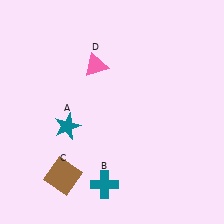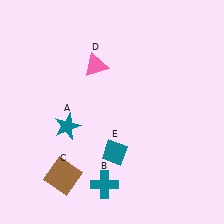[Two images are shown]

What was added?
A teal diamond (E) was added in Image 2.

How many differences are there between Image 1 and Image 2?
There is 1 difference between the two images.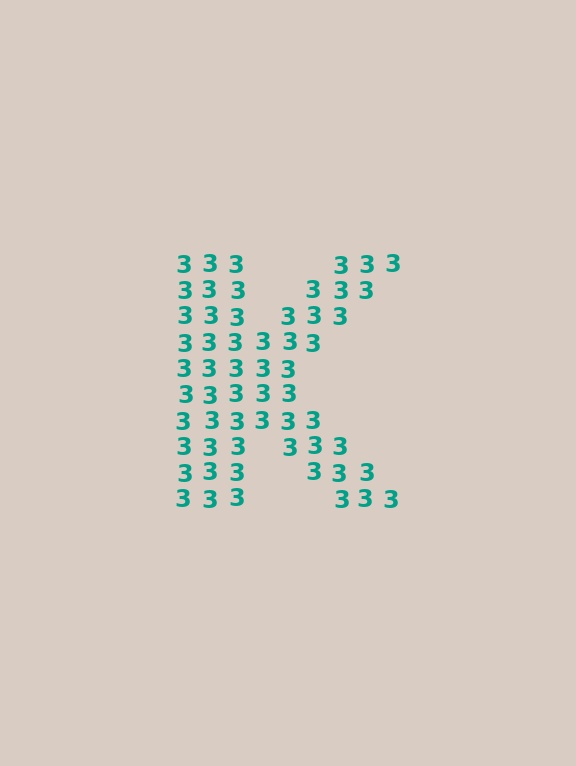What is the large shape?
The large shape is the letter K.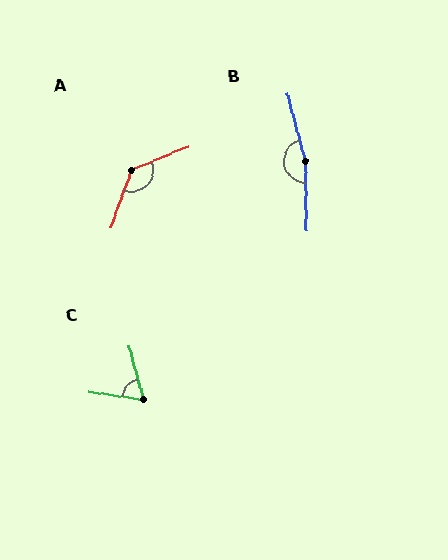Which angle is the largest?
B, at approximately 166 degrees.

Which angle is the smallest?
C, at approximately 68 degrees.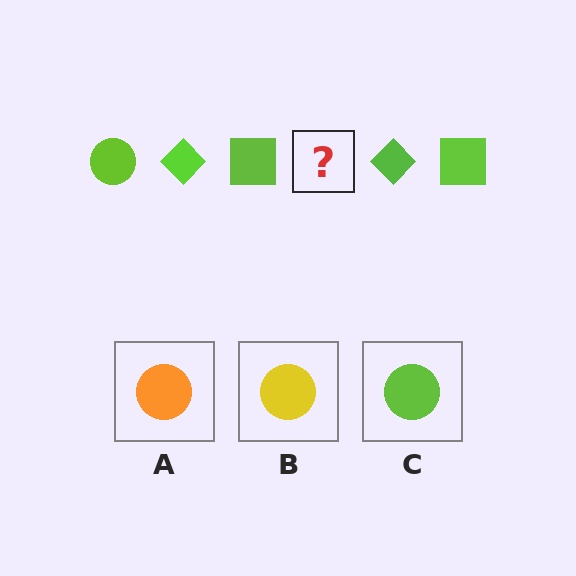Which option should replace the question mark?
Option C.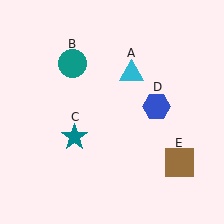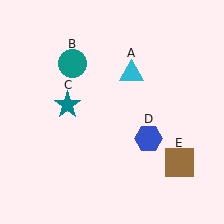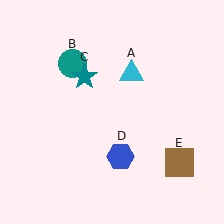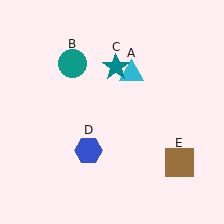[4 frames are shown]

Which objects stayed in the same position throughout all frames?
Cyan triangle (object A) and teal circle (object B) and brown square (object E) remained stationary.